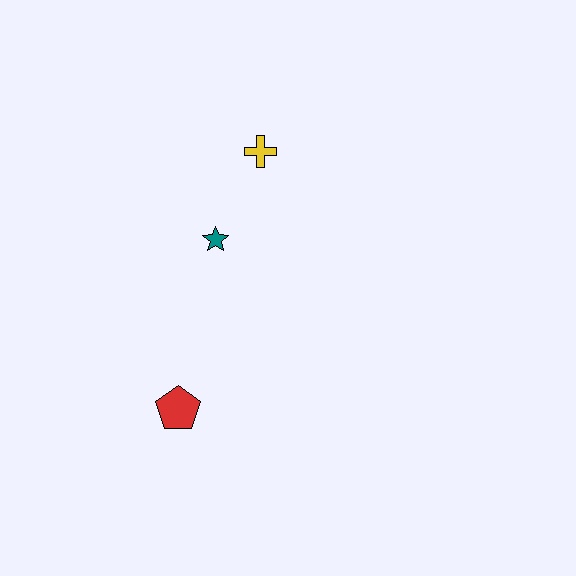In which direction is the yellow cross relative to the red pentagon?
The yellow cross is above the red pentagon.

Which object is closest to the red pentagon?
The teal star is closest to the red pentagon.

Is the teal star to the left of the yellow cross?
Yes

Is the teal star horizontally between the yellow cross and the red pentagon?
Yes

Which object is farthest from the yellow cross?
The red pentagon is farthest from the yellow cross.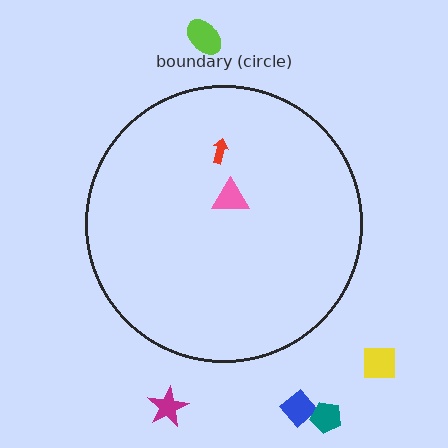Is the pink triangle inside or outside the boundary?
Inside.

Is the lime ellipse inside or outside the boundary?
Outside.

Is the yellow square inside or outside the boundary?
Outside.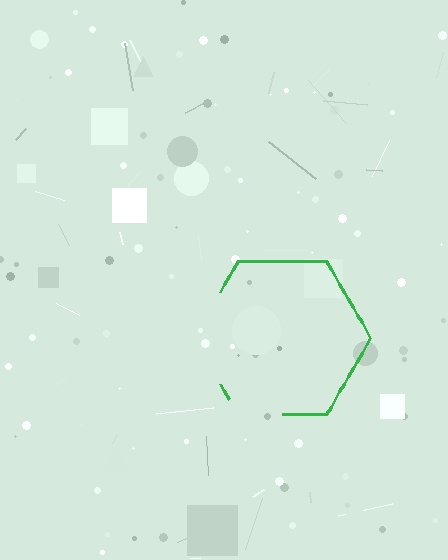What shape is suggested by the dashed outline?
The dashed outline suggests a hexagon.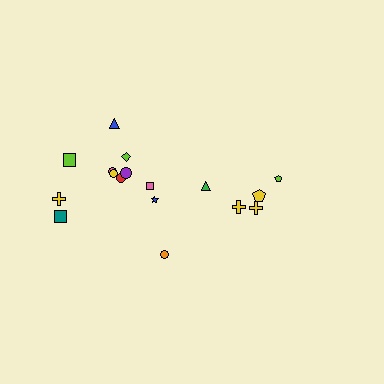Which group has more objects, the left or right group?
The left group.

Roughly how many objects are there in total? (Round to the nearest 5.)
Roughly 15 objects in total.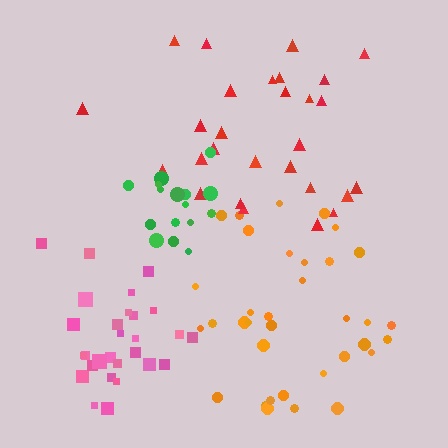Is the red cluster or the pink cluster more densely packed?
Pink.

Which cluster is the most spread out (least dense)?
Red.